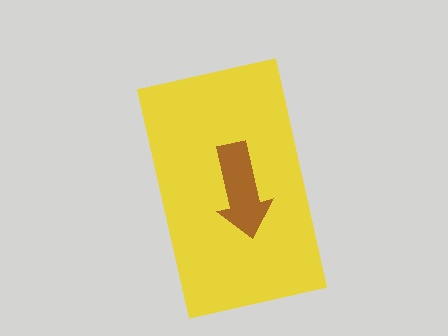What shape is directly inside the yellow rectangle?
The brown arrow.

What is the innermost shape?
The brown arrow.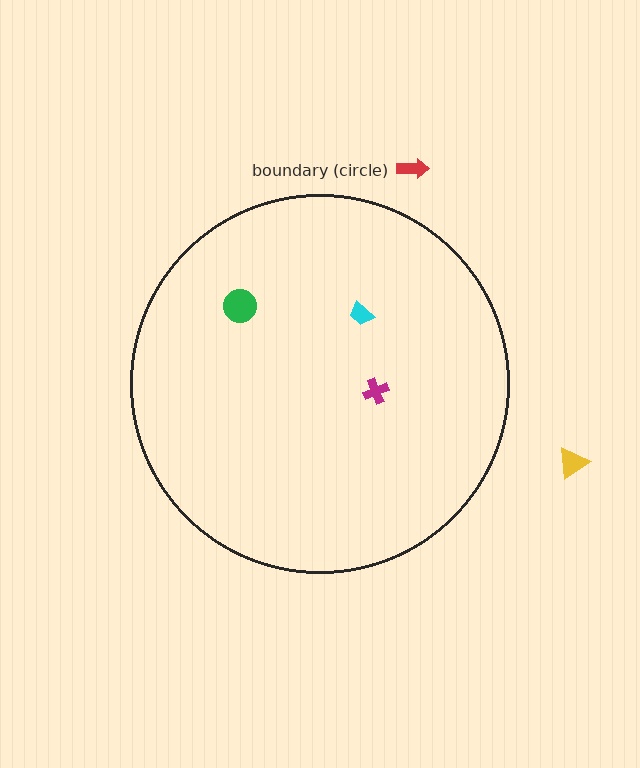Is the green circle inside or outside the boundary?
Inside.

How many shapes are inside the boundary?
3 inside, 2 outside.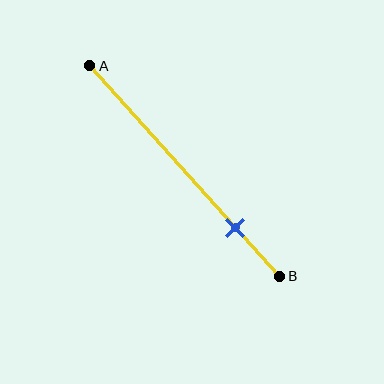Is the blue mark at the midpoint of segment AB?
No, the mark is at about 75% from A, not at the 50% midpoint.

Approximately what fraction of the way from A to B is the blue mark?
The blue mark is approximately 75% of the way from A to B.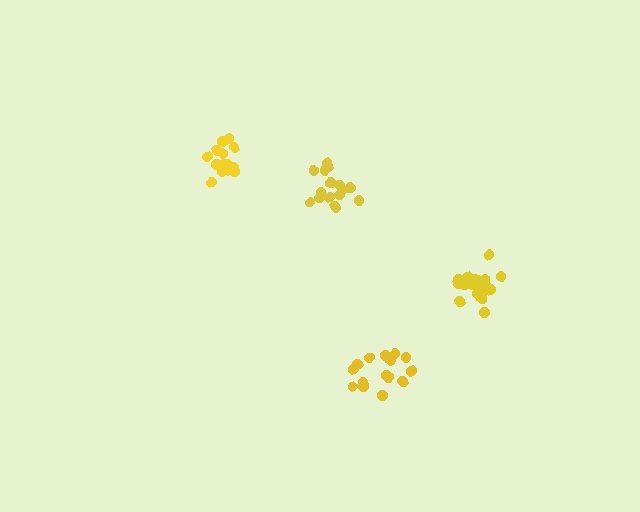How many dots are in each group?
Group 1: 17 dots, Group 2: 15 dots, Group 3: 20 dots, Group 4: 17 dots (69 total).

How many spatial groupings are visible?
There are 4 spatial groupings.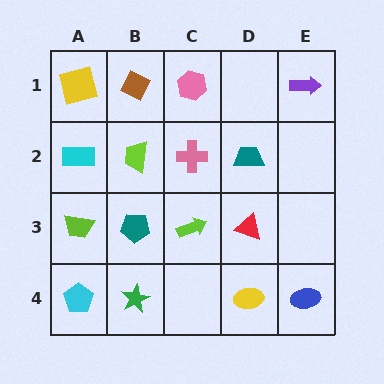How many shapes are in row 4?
4 shapes.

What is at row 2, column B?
A lime trapezoid.